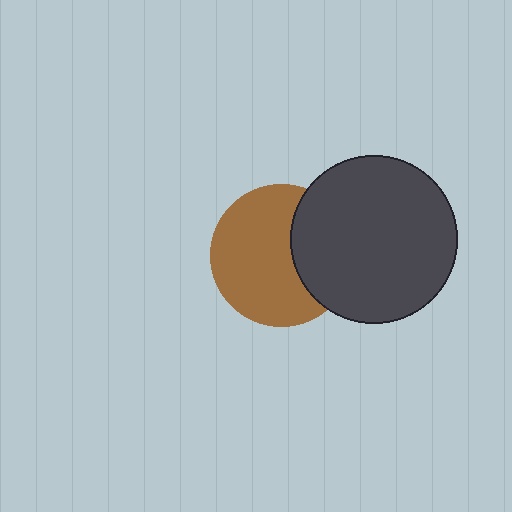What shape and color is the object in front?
The object in front is a dark gray circle.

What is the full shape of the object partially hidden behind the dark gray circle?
The partially hidden object is a brown circle.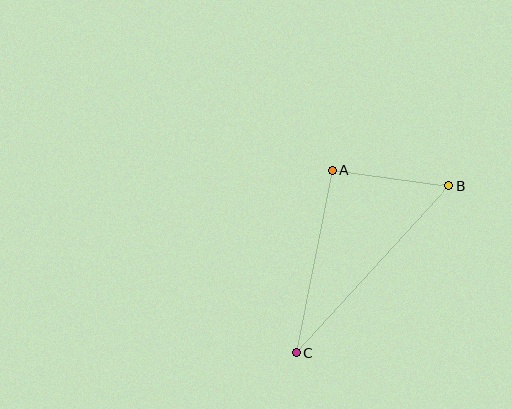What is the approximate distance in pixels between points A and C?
The distance between A and C is approximately 186 pixels.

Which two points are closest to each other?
Points A and B are closest to each other.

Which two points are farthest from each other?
Points B and C are farthest from each other.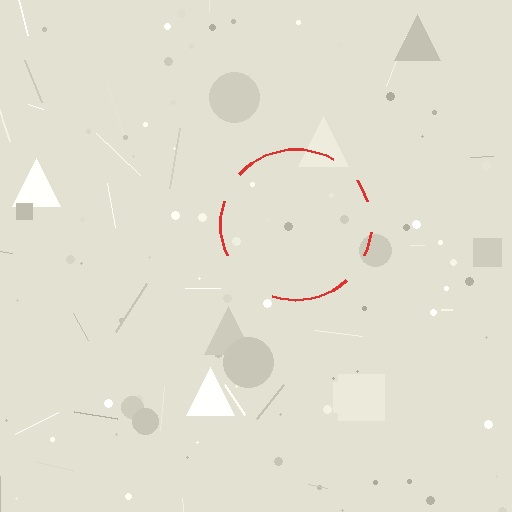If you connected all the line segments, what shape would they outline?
They would outline a circle.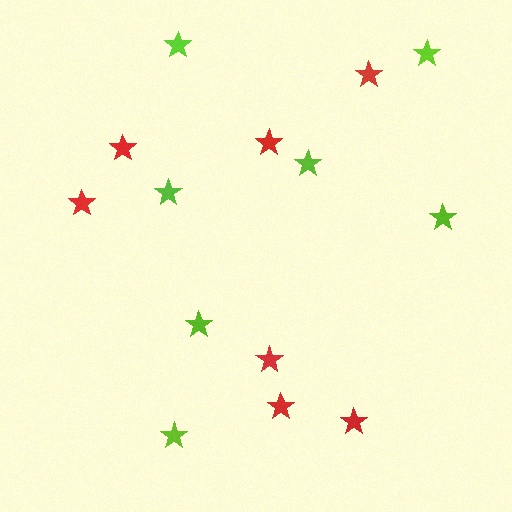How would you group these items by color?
There are 2 groups: one group of red stars (7) and one group of lime stars (7).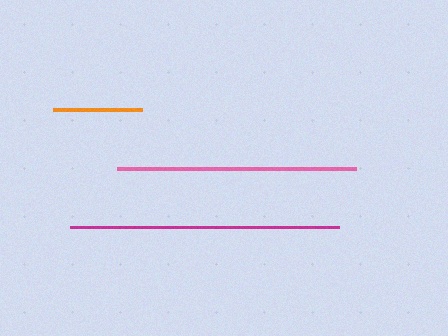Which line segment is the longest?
The magenta line is the longest at approximately 269 pixels.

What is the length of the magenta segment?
The magenta segment is approximately 269 pixels long.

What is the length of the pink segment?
The pink segment is approximately 239 pixels long.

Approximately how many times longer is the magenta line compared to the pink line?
The magenta line is approximately 1.1 times the length of the pink line.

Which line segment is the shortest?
The orange line is the shortest at approximately 89 pixels.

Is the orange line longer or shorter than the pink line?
The pink line is longer than the orange line.